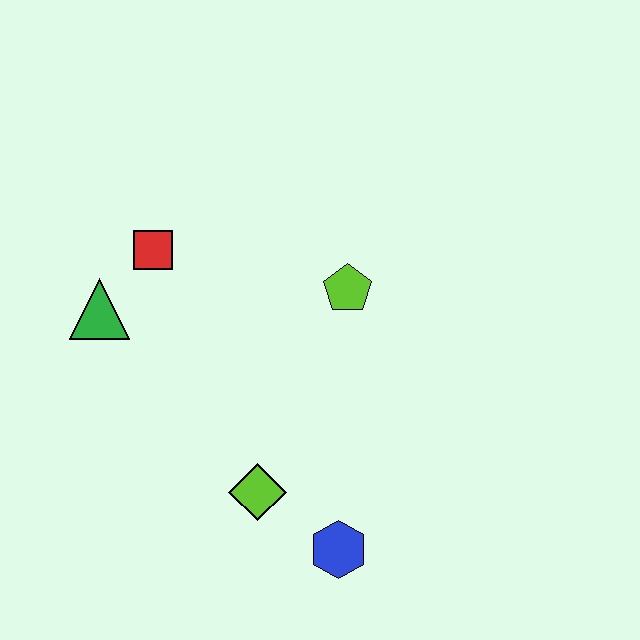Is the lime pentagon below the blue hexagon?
No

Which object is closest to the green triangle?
The red square is closest to the green triangle.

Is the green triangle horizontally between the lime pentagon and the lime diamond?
No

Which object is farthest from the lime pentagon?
The blue hexagon is farthest from the lime pentagon.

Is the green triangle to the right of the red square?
No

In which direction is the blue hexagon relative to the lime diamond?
The blue hexagon is to the right of the lime diamond.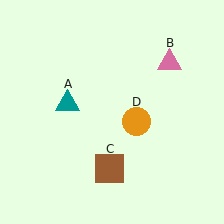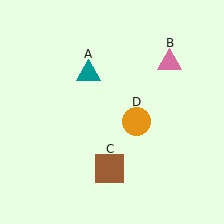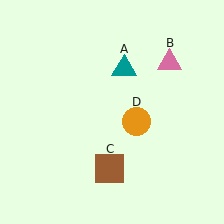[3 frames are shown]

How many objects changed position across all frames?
1 object changed position: teal triangle (object A).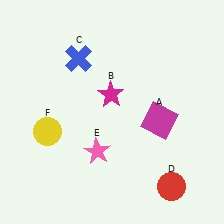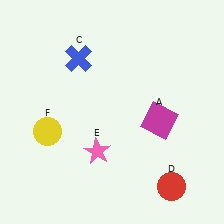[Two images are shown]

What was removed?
The magenta star (B) was removed in Image 2.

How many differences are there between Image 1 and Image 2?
There is 1 difference between the two images.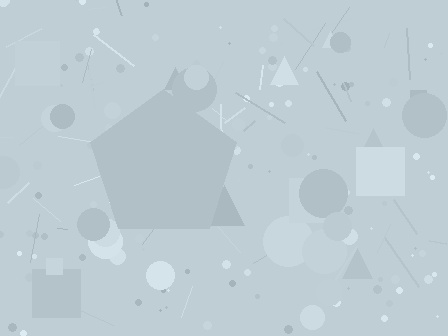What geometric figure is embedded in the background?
A pentagon is embedded in the background.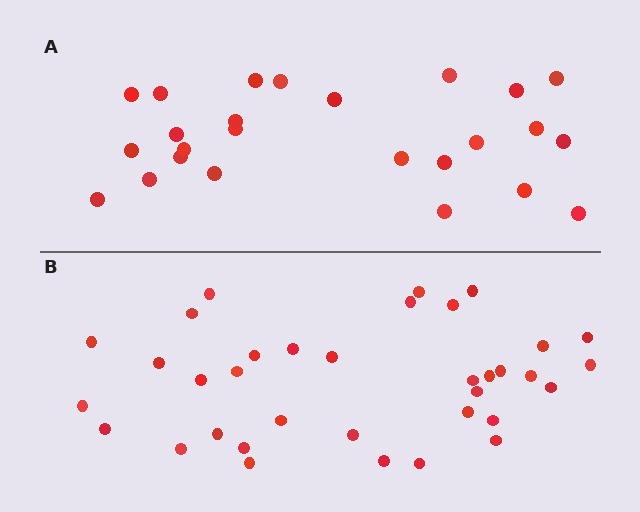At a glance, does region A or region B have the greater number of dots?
Region B (the bottom region) has more dots.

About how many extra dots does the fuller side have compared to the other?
Region B has roughly 10 or so more dots than region A.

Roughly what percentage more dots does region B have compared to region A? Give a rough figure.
About 40% more.